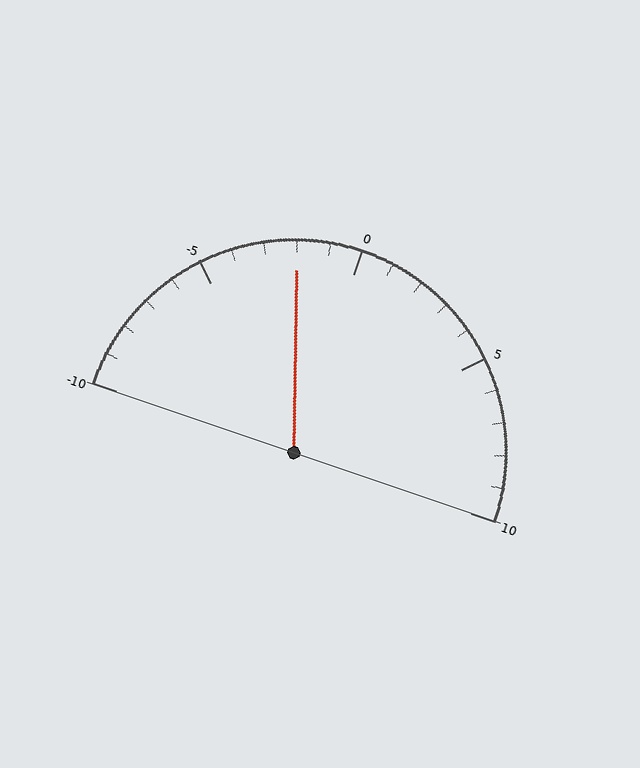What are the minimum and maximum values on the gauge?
The gauge ranges from -10 to 10.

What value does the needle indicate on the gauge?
The needle indicates approximately -2.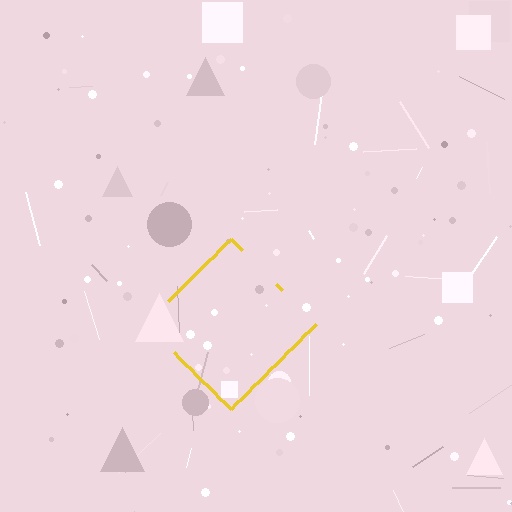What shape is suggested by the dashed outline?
The dashed outline suggests a diamond.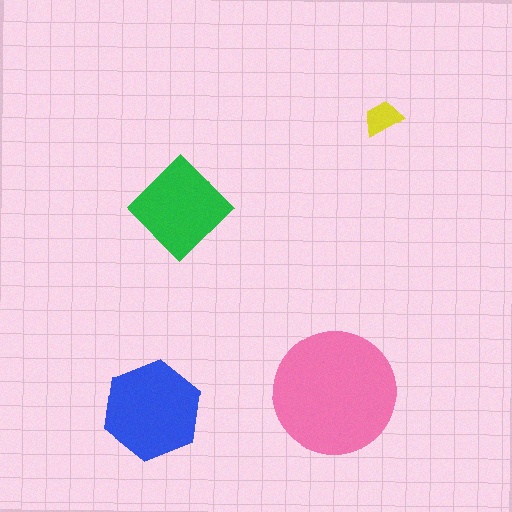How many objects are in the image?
There are 4 objects in the image.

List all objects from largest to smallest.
The pink circle, the blue hexagon, the green diamond, the yellow trapezoid.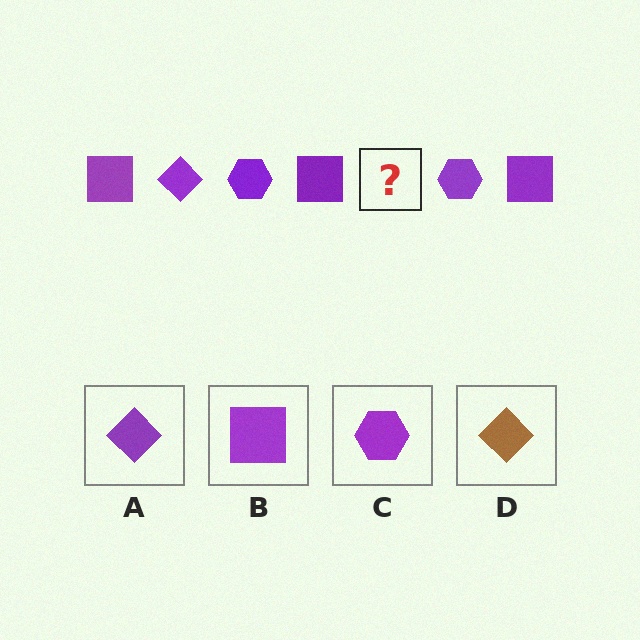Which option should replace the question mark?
Option A.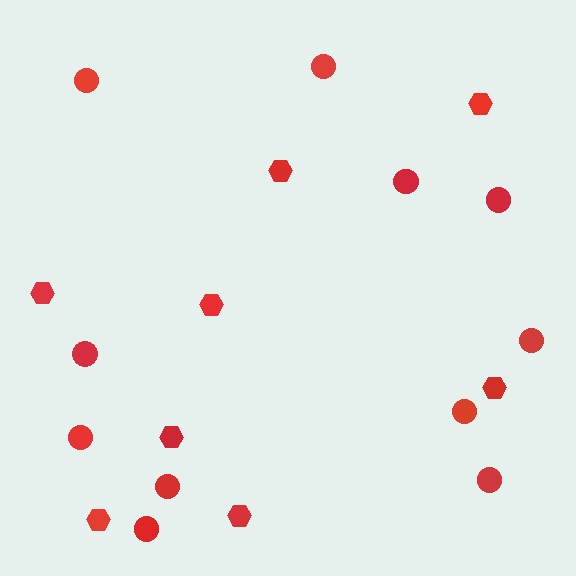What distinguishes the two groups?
There are 2 groups: one group of hexagons (8) and one group of circles (11).